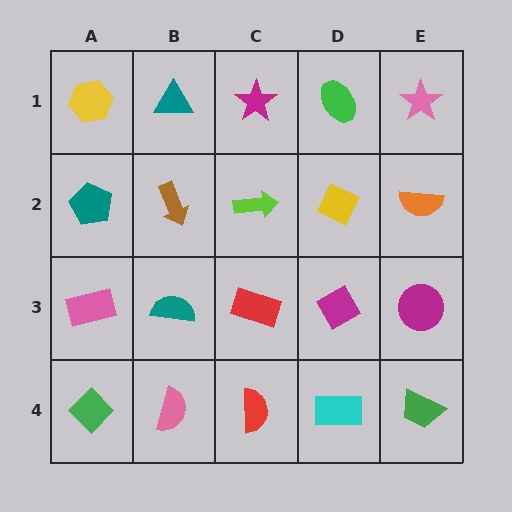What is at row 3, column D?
A magenta diamond.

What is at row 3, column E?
A magenta circle.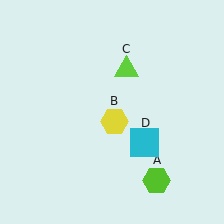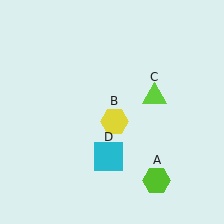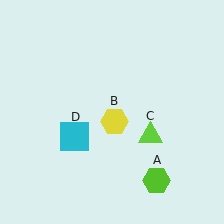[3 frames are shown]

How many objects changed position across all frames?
2 objects changed position: lime triangle (object C), cyan square (object D).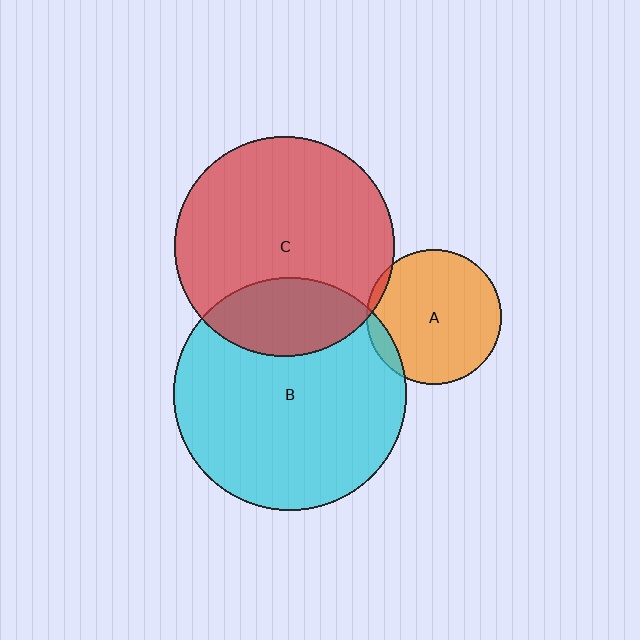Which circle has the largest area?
Circle B (cyan).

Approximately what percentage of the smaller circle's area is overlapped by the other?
Approximately 10%.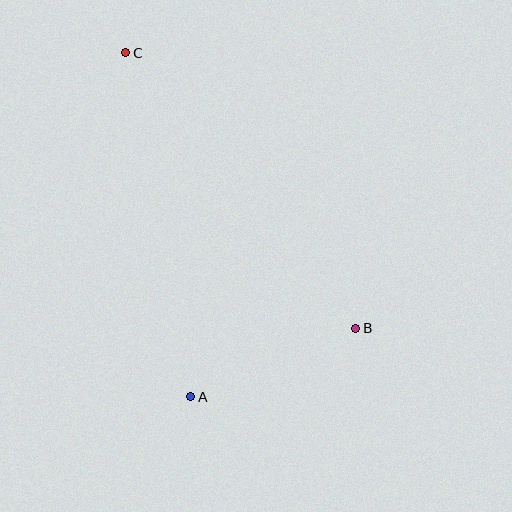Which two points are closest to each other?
Points A and B are closest to each other.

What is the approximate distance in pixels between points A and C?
The distance between A and C is approximately 350 pixels.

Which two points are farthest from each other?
Points B and C are farthest from each other.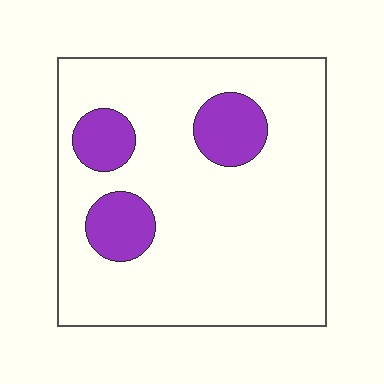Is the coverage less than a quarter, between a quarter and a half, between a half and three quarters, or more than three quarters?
Less than a quarter.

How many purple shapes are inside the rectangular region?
3.